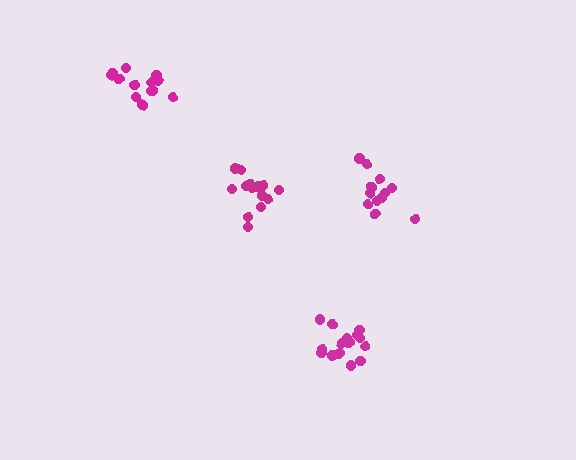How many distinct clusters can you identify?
There are 4 distinct clusters.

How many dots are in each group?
Group 1: 17 dots, Group 2: 12 dots, Group 3: 15 dots, Group 4: 13 dots (57 total).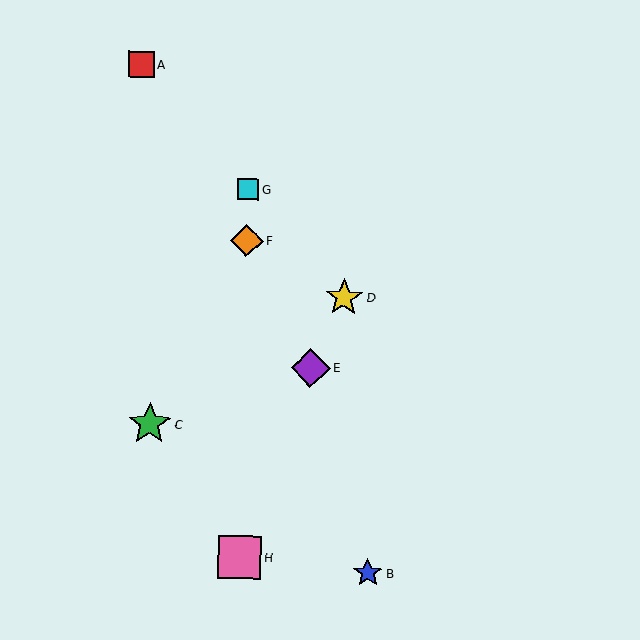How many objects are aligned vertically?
3 objects (F, G, H) are aligned vertically.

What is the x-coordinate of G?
Object G is at x≈248.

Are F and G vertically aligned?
Yes, both are at x≈247.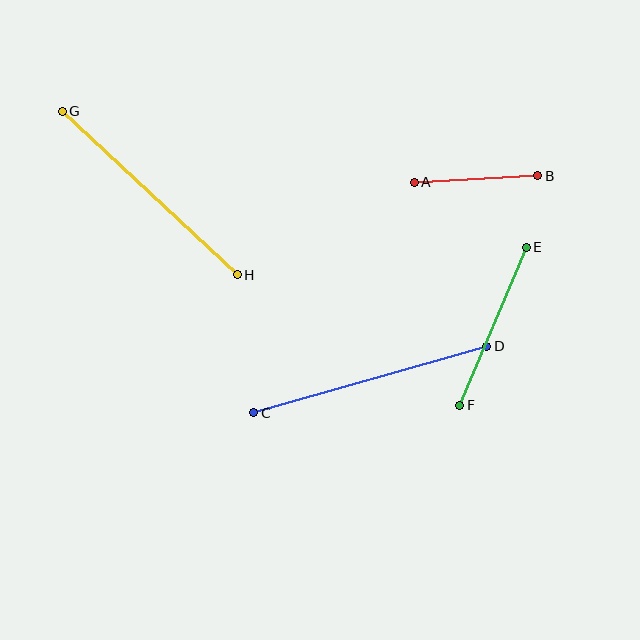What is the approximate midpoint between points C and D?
The midpoint is at approximately (370, 380) pixels.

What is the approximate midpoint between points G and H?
The midpoint is at approximately (150, 193) pixels.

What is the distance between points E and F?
The distance is approximately 172 pixels.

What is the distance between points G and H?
The distance is approximately 240 pixels.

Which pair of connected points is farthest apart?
Points C and D are farthest apart.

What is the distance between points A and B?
The distance is approximately 124 pixels.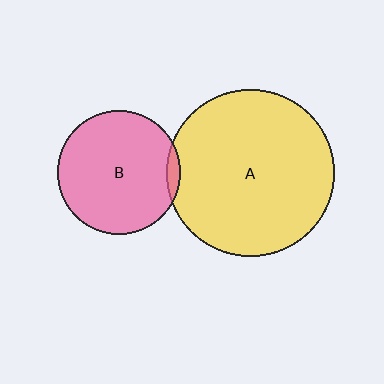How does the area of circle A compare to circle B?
Approximately 1.9 times.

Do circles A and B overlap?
Yes.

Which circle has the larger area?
Circle A (yellow).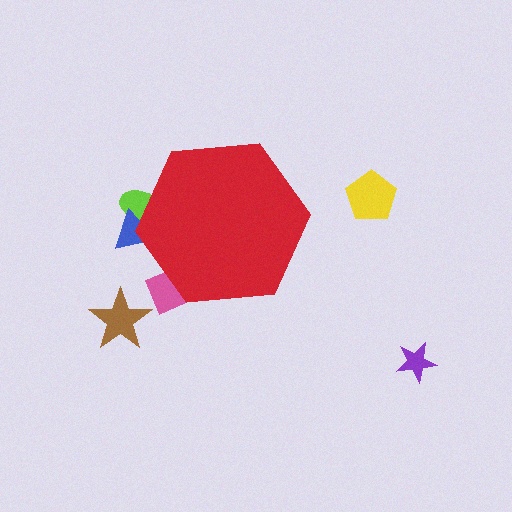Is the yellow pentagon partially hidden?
No, the yellow pentagon is fully visible.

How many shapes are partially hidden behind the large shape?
3 shapes are partially hidden.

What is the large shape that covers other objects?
A red hexagon.